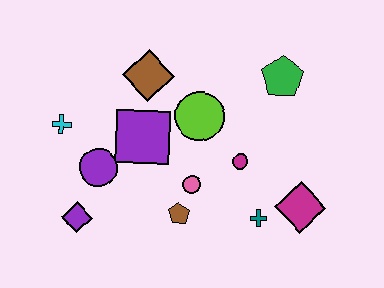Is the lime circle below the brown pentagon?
No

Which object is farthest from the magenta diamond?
The cyan cross is farthest from the magenta diamond.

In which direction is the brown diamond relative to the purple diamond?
The brown diamond is above the purple diamond.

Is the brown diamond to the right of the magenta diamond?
No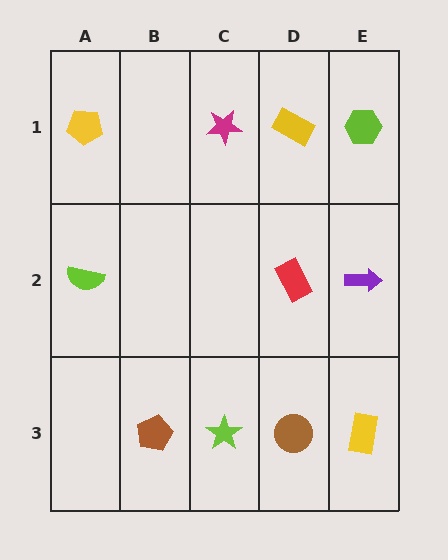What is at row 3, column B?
A brown pentagon.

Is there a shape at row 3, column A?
No, that cell is empty.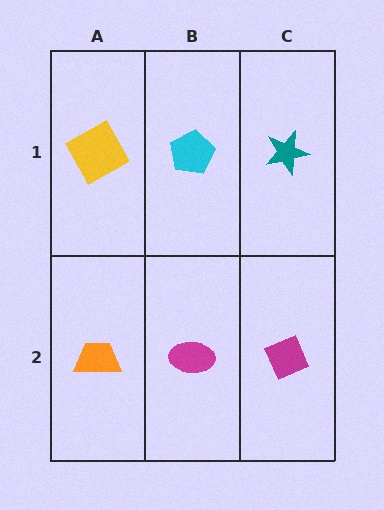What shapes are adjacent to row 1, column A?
An orange trapezoid (row 2, column A), a cyan pentagon (row 1, column B).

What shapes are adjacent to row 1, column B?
A magenta ellipse (row 2, column B), a yellow square (row 1, column A), a teal star (row 1, column C).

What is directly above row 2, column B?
A cyan pentagon.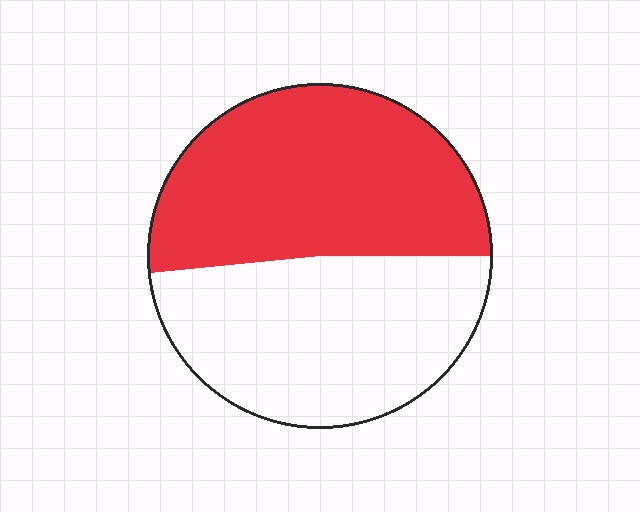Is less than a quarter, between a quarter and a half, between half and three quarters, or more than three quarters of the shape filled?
Between half and three quarters.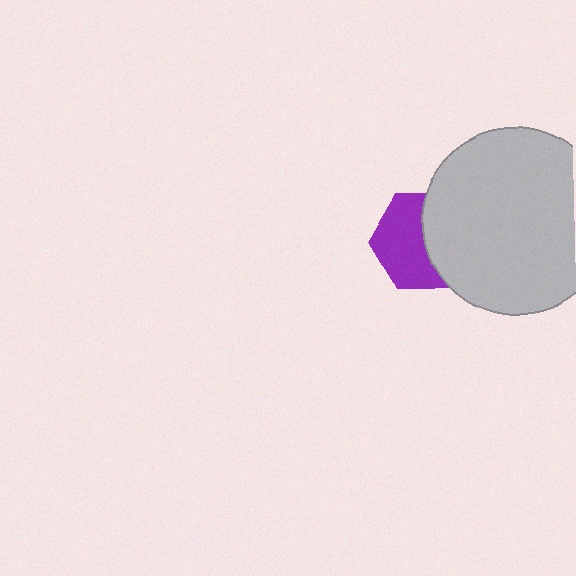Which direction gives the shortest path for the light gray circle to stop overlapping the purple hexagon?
Moving right gives the shortest separation.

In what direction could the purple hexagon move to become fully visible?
The purple hexagon could move left. That would shift it out from behind the light gray circle entirely.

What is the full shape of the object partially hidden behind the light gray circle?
The partially hidden object is a purple hexagon.